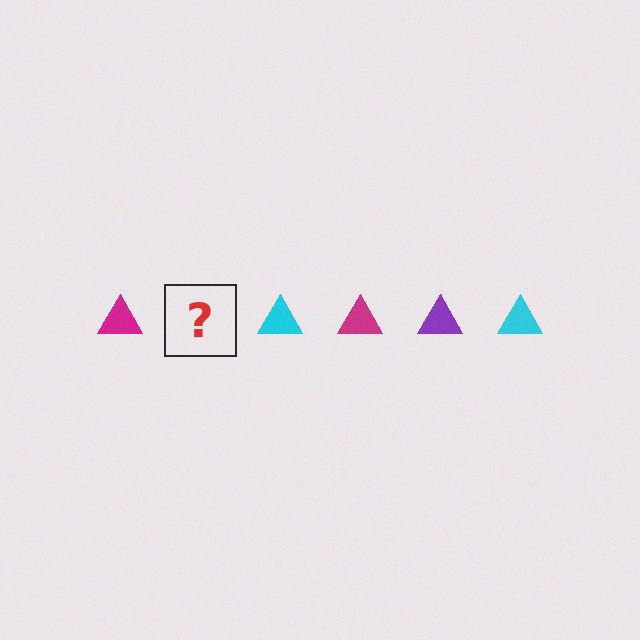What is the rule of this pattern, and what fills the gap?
The rule is that the pattern cycles through magenta, purple, cyan triangles. The gap should be filled with a purple triangle.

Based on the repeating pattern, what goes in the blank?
The blank should be a purple triangle.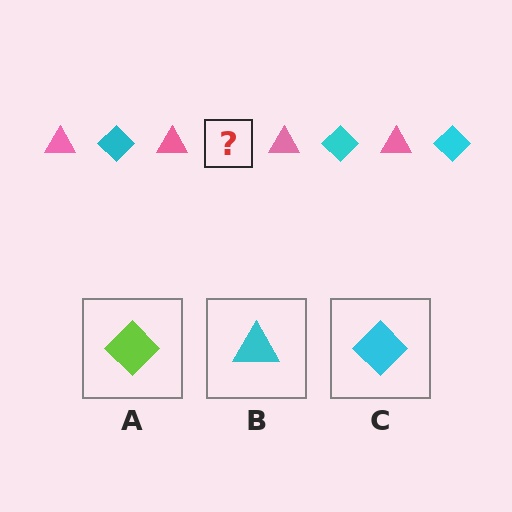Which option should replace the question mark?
Option C.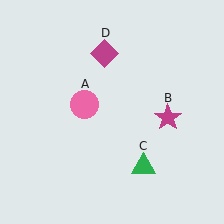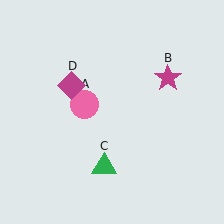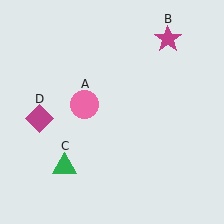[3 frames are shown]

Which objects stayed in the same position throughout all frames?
Pink circle (object A) remained stationary.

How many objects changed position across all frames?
3 objects changed position: magenta star (object B), green triangle (object C), magenta diamond (object D).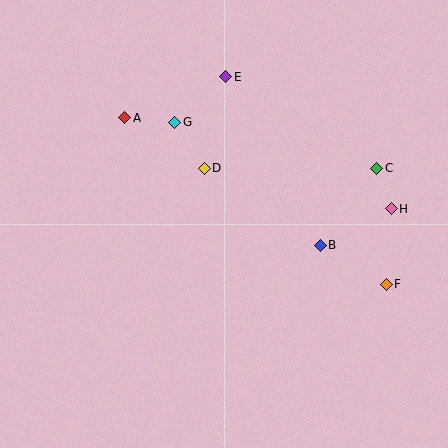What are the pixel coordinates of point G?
Point G is at (175, 122).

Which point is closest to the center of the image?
Point D at (204, 168) is closest to the center.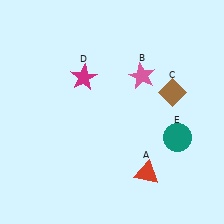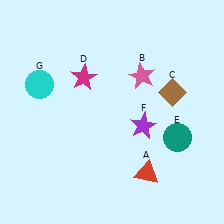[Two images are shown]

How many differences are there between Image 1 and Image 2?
There are 2 differences between the two images.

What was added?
A purple star (F), a cyan circle (G) were added in Image 2.